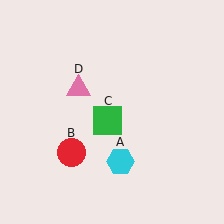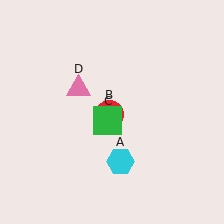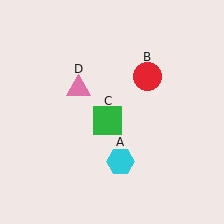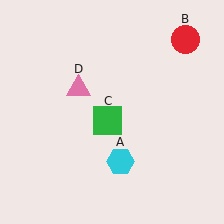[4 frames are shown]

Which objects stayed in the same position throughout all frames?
Cyan hexagon (object A) and green square (object C) and pink triangle (object D) remained stationary.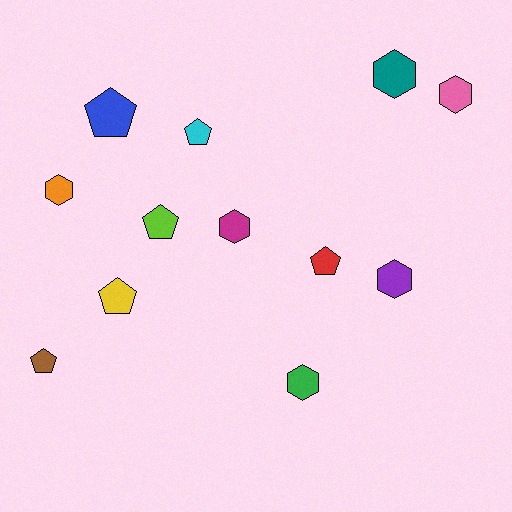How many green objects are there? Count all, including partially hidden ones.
There is 1 green object.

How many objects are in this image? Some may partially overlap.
There are 12 objects.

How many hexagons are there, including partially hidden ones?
There are 6 hexagons.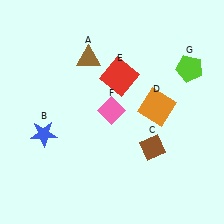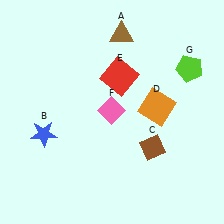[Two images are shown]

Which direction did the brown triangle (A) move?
The brown triangle (A) moved right.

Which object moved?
The brown triangle (A) moved right.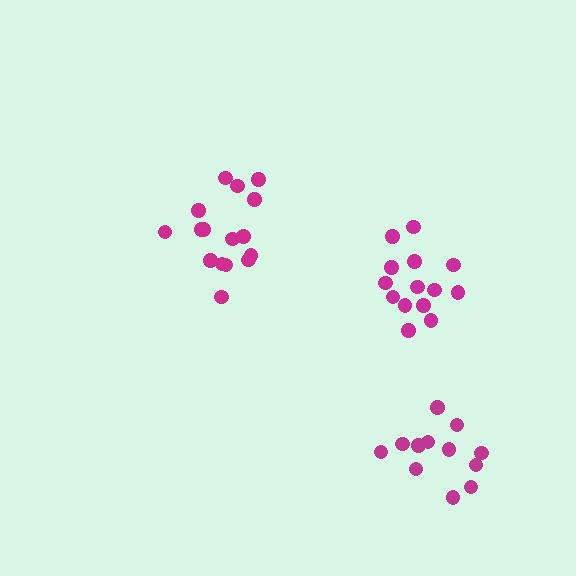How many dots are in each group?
Group 1: 14 dots, Group 2: 16 dots, Group 3: 12 dots (42 total).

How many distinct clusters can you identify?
There are 3 distinct clusters.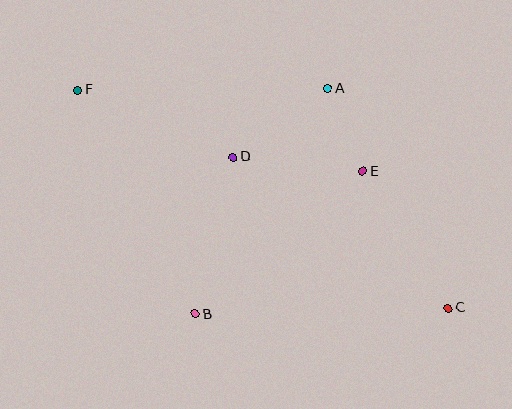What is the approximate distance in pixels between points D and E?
The distance between D and E is approximately 130 pixels.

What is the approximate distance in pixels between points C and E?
The distance between C and E is approximately 161 pixels.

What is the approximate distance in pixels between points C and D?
The distance between C and D is approximately 263 pixels.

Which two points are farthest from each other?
Points C and F are farthest from each other.